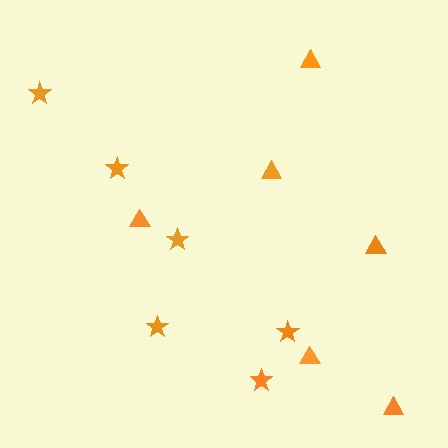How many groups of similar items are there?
There are 2 groups: one group of triangles (6) and one group of stars (6).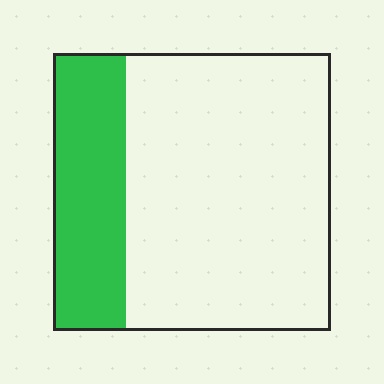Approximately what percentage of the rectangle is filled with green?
Approximately 25%.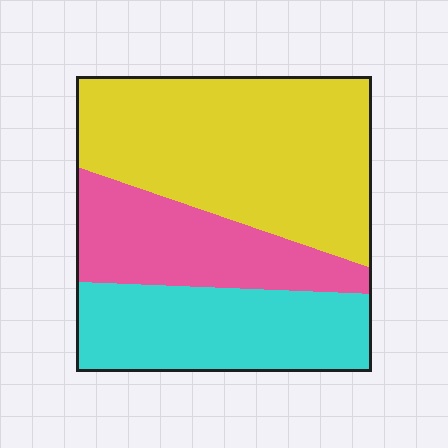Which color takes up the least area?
Pink, at roughly 25%.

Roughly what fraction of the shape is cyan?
Cyan takes up between a sixth and a third of the shape.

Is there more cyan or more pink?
Cyan.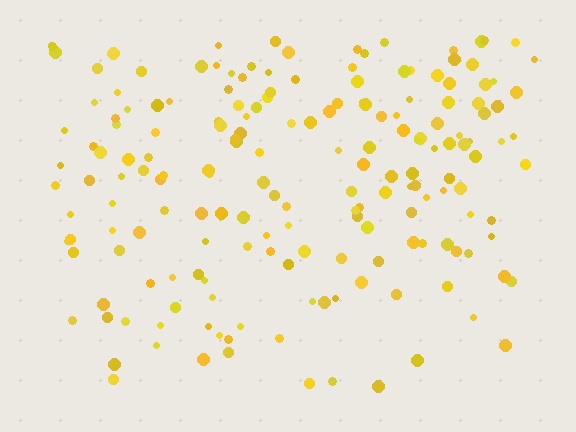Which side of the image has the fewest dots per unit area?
The bottom.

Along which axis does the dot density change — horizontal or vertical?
Vertical.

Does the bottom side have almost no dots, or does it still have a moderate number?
Still a moderate number, just noticeably fewer than the top.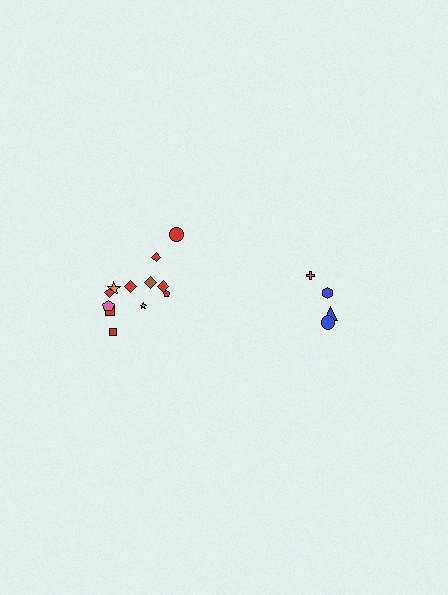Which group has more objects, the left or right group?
The left group.